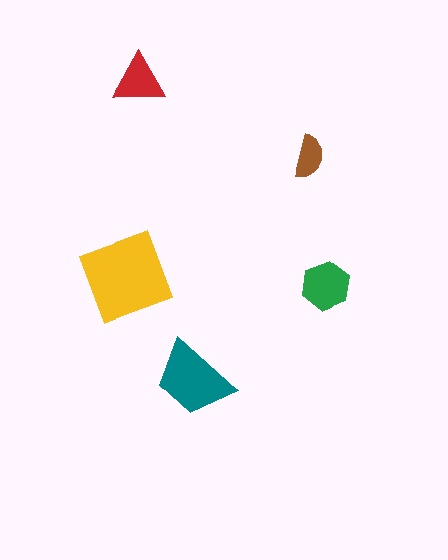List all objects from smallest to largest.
The brown semicircle, the red triangle, the green hexagon, the teal trapezoid, the yellow square.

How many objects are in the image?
There are 5 objects in the image.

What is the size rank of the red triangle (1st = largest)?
4th.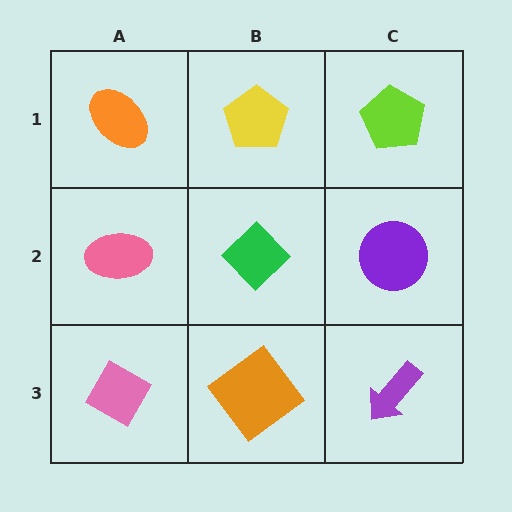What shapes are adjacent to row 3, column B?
A green diamond (row 2, column B), a pink diamond (row 3, column A), a purple arrow (row 3, column C).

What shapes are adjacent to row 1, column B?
A green diamond (row 2, column B), an orange ellipse (row 1, column A), a lime pentagon (row 1, column C).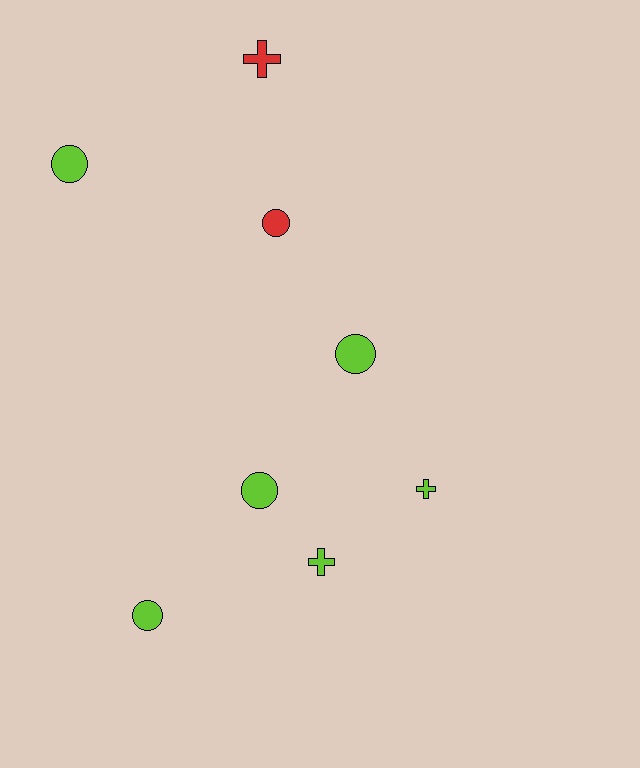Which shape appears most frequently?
Circle, with 5 objects.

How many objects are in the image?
There are 8 objects.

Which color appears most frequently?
Lime, with 6 objects.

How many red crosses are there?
There is 1 red cross.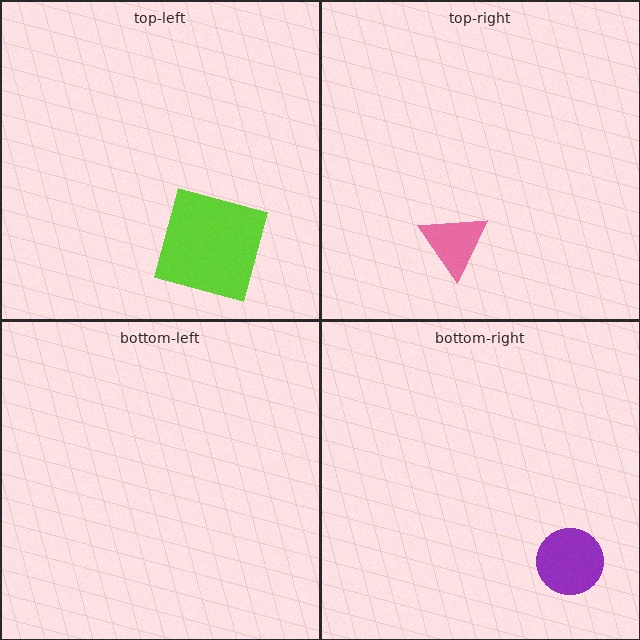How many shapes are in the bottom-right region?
1.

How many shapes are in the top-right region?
1.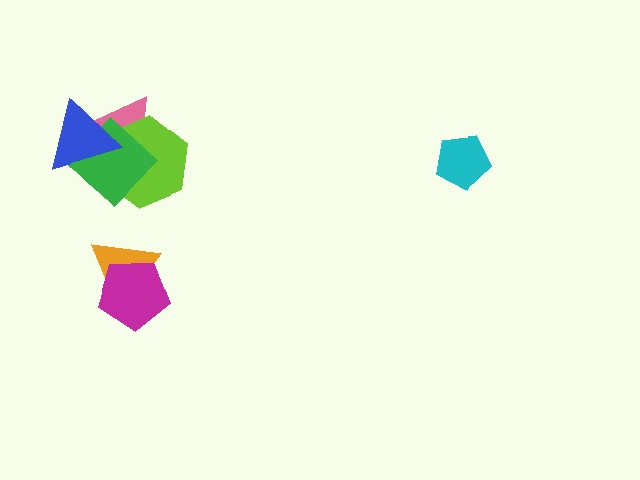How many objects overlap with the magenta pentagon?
1 object overlaps with the magenta pentagon.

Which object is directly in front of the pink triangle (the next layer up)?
The lime hexagon is directly in front of the pink triangle.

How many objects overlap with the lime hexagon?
3 objects overlap with the lime hexagon.